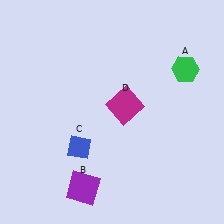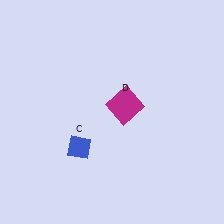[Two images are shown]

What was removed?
The purple square (B), the green hexagon (A) were removed in Image 2.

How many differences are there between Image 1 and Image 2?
There are 2 differences between the two images.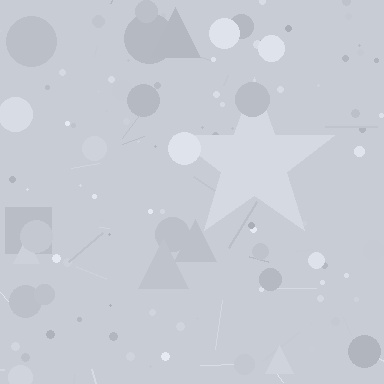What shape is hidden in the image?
A star is hidden in the image.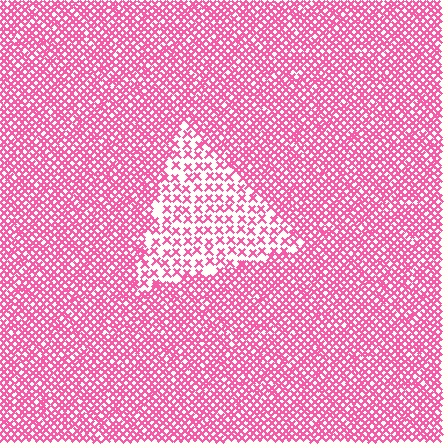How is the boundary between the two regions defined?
The boundary is defined by a change in element density (approximately 2.2x ratio). All elements are the same color, size, and shape.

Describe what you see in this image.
The image contains small pink elements arranged at two different densities. A triangle-shaped region is visible where the elements are less densely packed than the surrounding area.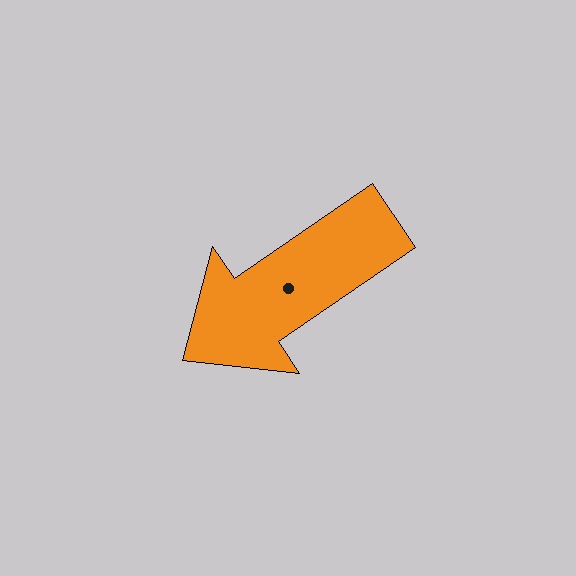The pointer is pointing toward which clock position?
Roughly 8 o'clock.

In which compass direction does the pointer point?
Southwest.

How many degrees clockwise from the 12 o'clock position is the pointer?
Approximately 236 degrees.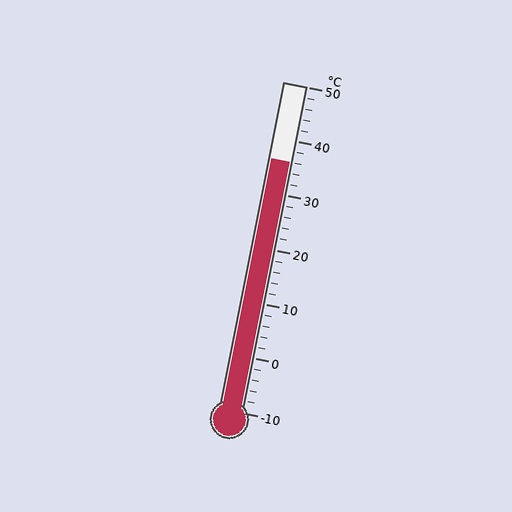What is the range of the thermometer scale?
The thermometer scale ranges from -10°C to 50°C.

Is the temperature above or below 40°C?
The temperature is below 40°C.